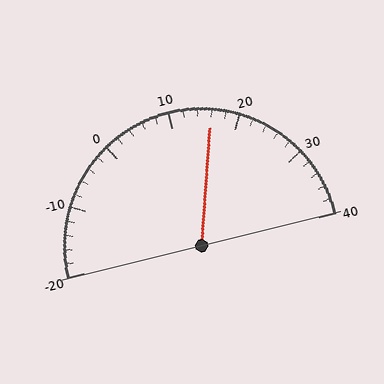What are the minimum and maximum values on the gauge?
The gauge ranges from -20 to 40.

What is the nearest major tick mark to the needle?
The nearest major tick mark is 20.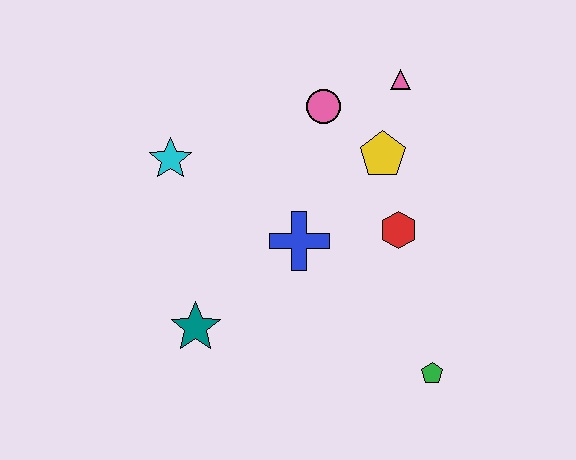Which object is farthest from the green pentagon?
The cyan star is farthest from the green pentagon.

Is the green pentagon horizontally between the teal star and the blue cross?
No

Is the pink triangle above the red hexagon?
Yes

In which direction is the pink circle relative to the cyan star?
The pink circle is to the right of the cyan star.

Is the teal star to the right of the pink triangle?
No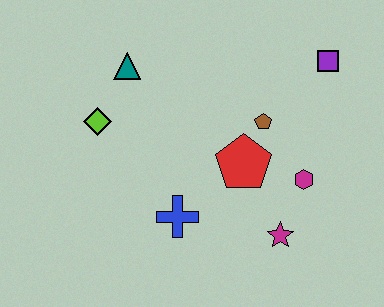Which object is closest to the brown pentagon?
The red pentagon is closest to the brown pentagon.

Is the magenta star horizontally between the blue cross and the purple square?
Yes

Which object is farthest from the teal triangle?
The magenta star is farthest from the teal triangle.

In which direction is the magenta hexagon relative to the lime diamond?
The magenta hexagon is to the right of the lime diamond.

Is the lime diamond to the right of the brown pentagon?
No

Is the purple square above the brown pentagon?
Yes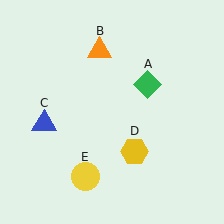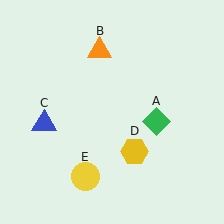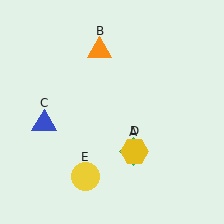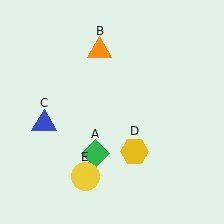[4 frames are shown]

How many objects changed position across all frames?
1 object changed position: green diamond (object A).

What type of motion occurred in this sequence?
The green diamond (object A) rotated clockwise around the center of the scene.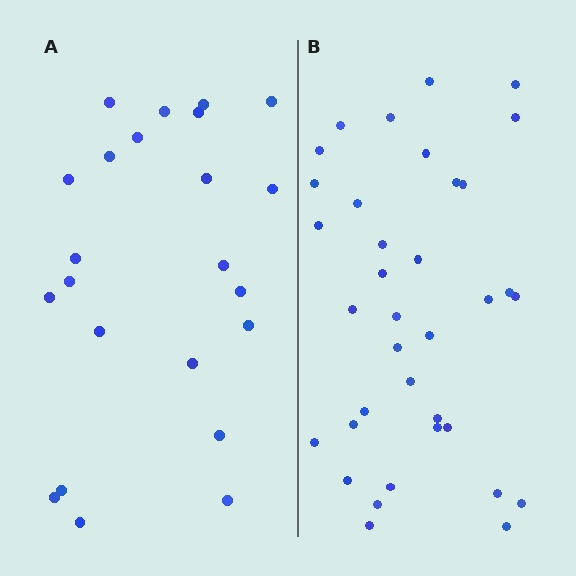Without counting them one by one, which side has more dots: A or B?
Region B (the right region) has more dots.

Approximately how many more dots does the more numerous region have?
Region B has approximately 15 more dots than region A.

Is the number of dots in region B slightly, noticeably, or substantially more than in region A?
Region B has substantially more. The ratio is roughly 1.6 to 1.